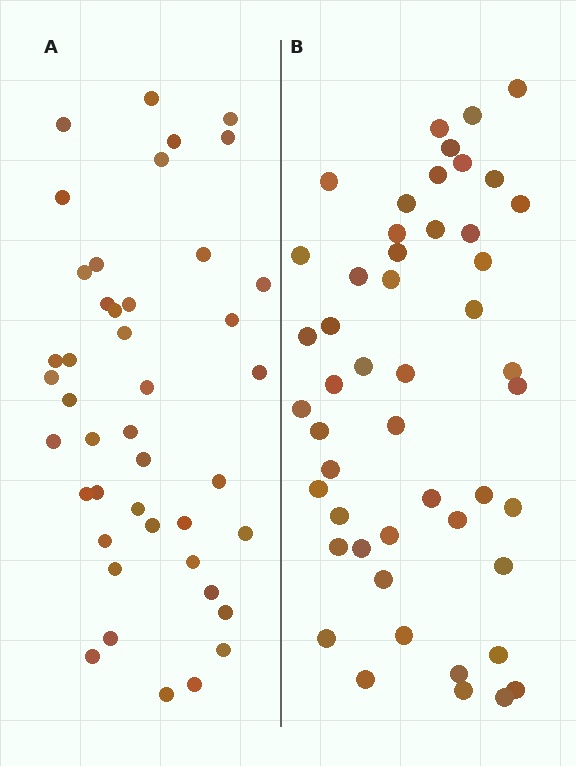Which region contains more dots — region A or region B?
Region B (the right region) has more dots.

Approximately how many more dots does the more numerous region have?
Region B has about 6 more dots than region A.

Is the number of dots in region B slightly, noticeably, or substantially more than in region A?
Region B has only slightly more — the two regions are fairly close. The ratio is roughly 1.1 to 1.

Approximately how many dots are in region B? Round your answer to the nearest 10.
About 50 dots. (The exact count is 49, which rounds to 50.)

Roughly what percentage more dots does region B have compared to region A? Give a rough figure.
About 15% more.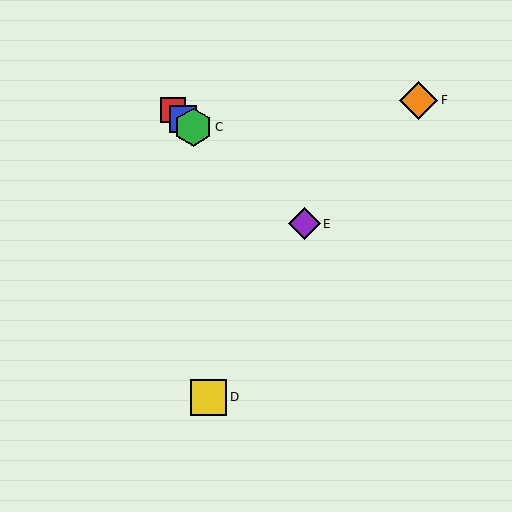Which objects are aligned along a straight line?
Objects A, B, C, E are aligned along a straight line.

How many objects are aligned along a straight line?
4 objects (A, B, C, E) are aligned along a straight line.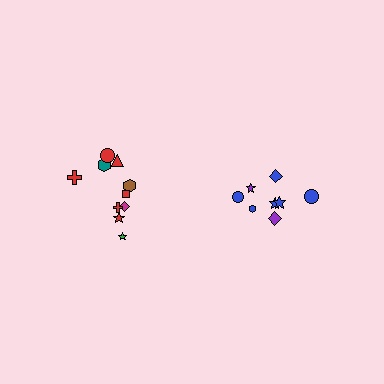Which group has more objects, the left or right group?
The left group.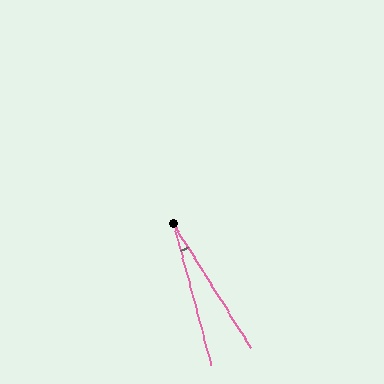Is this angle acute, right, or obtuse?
It is acute.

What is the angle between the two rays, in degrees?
Approximately 17 degrees.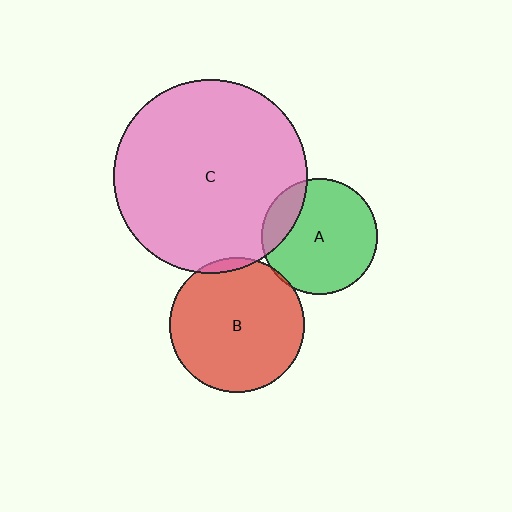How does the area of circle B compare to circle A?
Approximately 1.4 times.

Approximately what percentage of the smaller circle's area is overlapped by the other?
Approximately 5%.